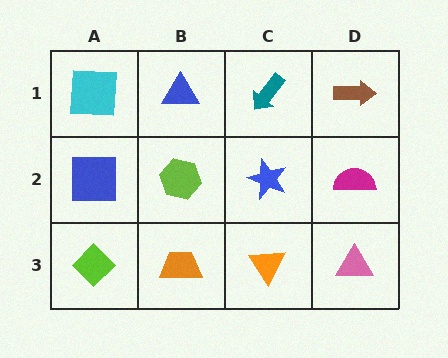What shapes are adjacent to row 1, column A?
A blue square (row 2, column A), a blue triangle (row 1, column B).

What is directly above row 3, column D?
A magenta semicircle.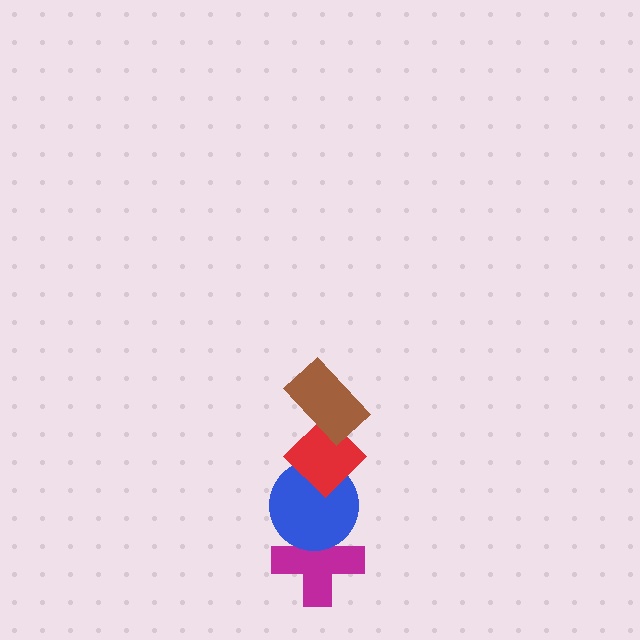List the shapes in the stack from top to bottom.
From top to bottom: the brown rectangle, the red diamond, the blue circle, the magenta cross.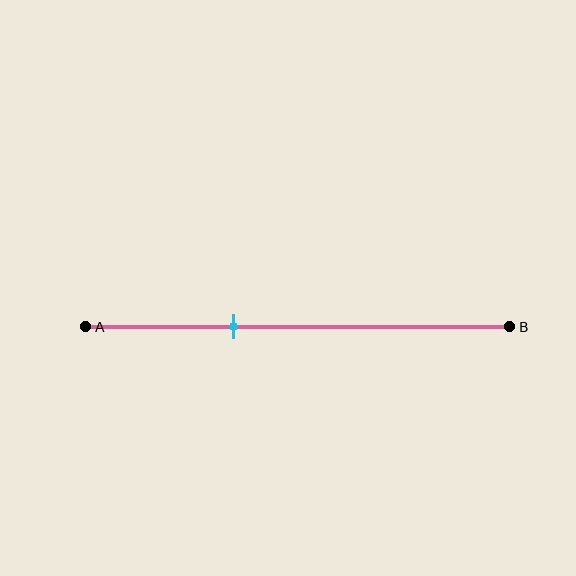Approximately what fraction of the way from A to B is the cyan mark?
The cyan mark is approximately 35% of the way from A to B.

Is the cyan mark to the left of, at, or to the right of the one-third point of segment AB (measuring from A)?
The cyan mark is approximately at the one-third point of segment AB.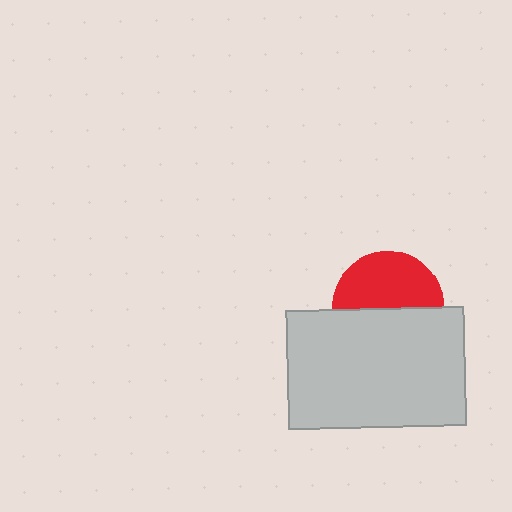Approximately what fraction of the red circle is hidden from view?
Roughly 48% of the red circle is hidden behind the light gray rectangle.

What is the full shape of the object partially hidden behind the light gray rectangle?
The partially hidden object is a red circle.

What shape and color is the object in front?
The object in front is a light gray rectangle.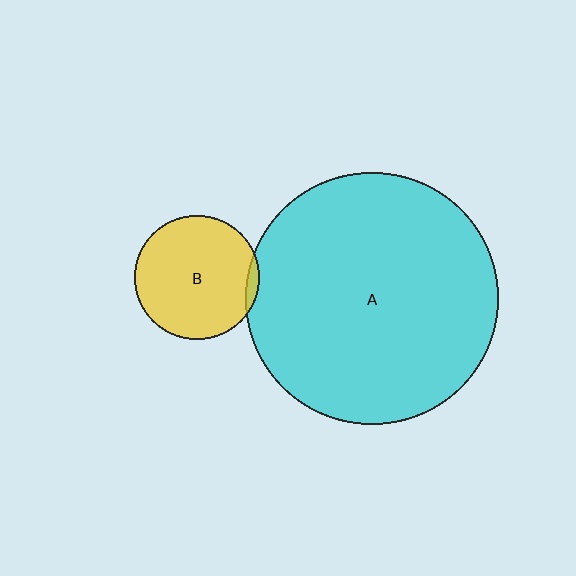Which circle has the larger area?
Circle A (cyan).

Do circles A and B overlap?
Yes.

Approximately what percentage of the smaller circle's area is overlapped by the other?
Approximately 5%.